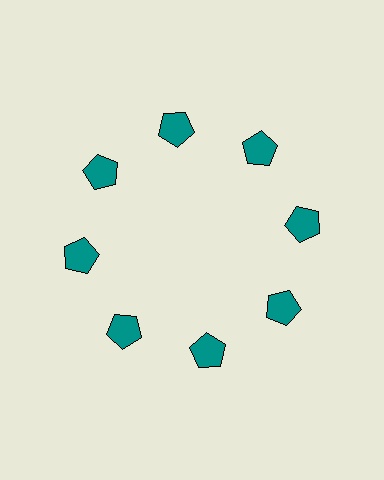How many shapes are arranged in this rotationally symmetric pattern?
There are 8 shapes, arranged in 8 groups of 1.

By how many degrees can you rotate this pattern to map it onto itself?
The pattern maps onto itself every 45 degrees of rotation.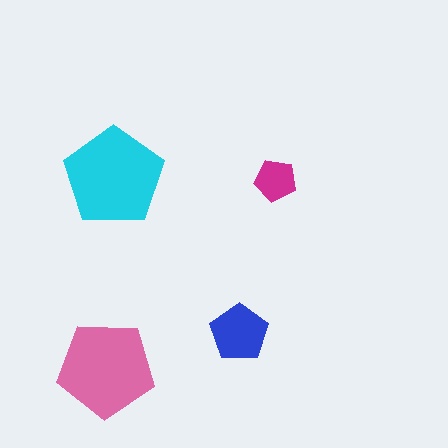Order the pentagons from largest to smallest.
the cyan one, the pink one, the blue one, the magenta one.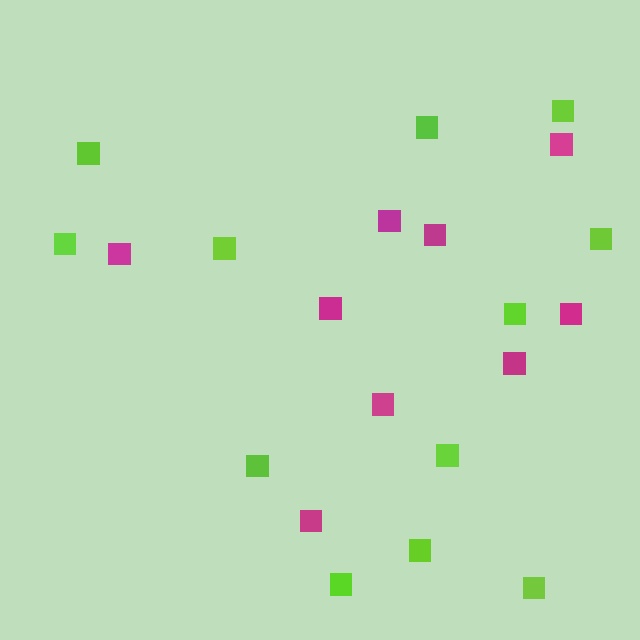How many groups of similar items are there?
There are 2 groups: one group of magenta squares (9) and one group of lime squares (12).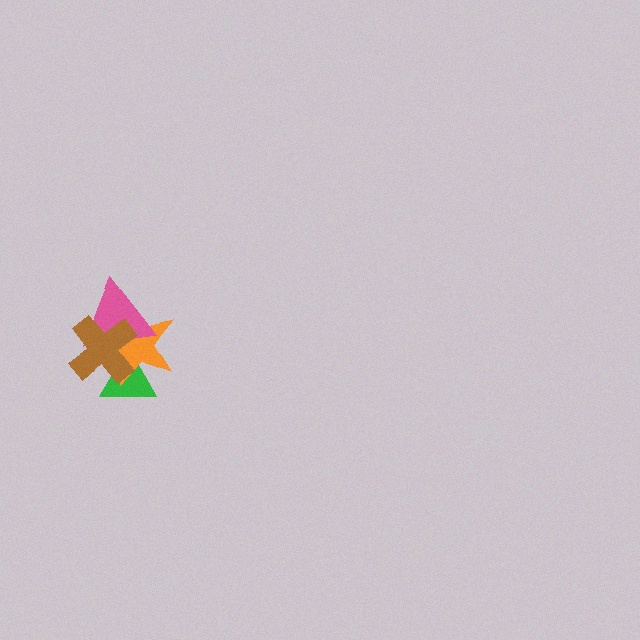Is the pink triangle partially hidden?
Yes, it is partially covered by another shape.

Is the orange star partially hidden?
Yes, it is partially covered by another shape.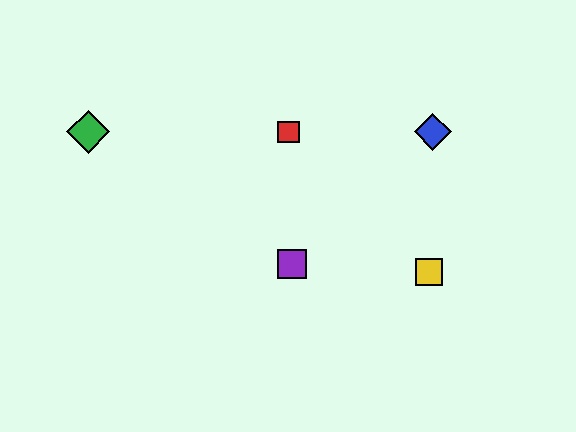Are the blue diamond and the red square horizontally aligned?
Yes, both are at y≈132.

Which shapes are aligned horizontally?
The red square, the blue diamond, the green diamond are aligned horizontally.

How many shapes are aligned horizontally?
3 shapes (the red square, the blue diamond, the green diamond) are aligned horizontally.